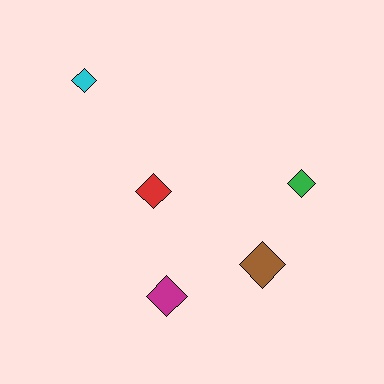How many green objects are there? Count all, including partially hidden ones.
There is 1 green object.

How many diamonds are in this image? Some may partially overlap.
There are 5 diamonds.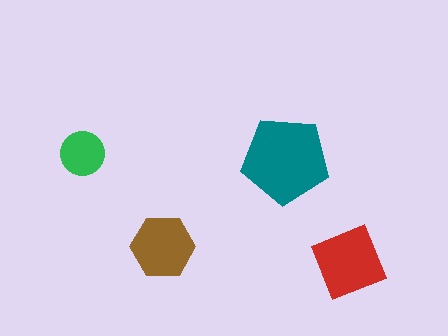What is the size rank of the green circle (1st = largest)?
4th.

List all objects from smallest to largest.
The green circle, the brown hexagon, the red square, the teal pentagon.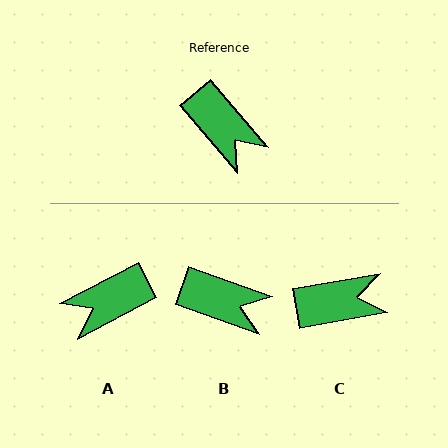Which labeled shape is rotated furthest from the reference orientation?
A, about 103 degrees away.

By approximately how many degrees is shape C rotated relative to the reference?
Approximately 59 degrees counter-clockwise.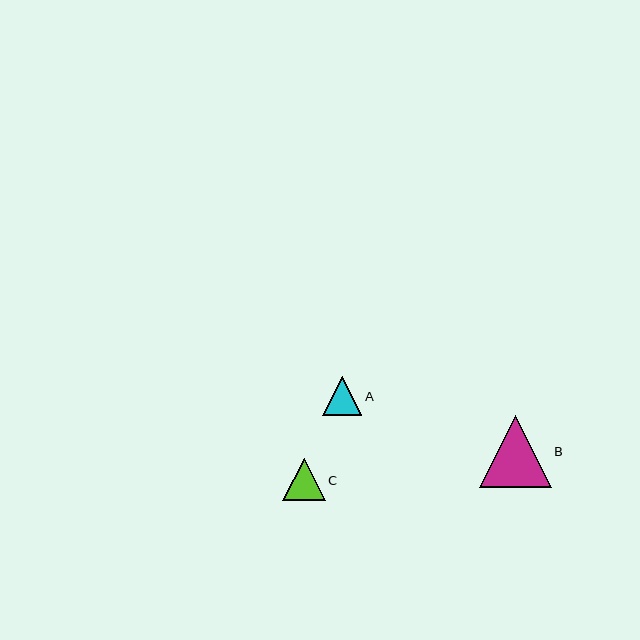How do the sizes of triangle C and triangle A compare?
Triangle C and triangle A are approximately the same size.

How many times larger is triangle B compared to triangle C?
Triangle B is approximately 1.7 times the size of triangle C.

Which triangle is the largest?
Triangle B is the largest with a size of approximately 72 pixels.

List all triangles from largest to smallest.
From largest to smallest: B, C, A.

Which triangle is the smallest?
Triangle A is the smallest with a size of approximately 39 pixels.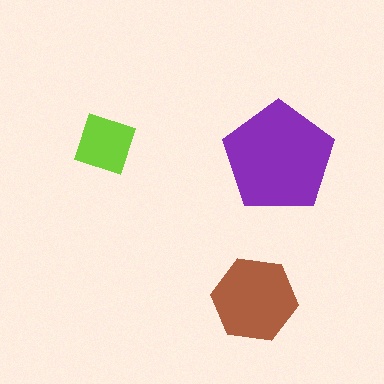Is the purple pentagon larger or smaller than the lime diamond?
Larger.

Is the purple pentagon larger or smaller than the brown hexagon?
Larger.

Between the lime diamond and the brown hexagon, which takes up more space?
The brown hexagon.